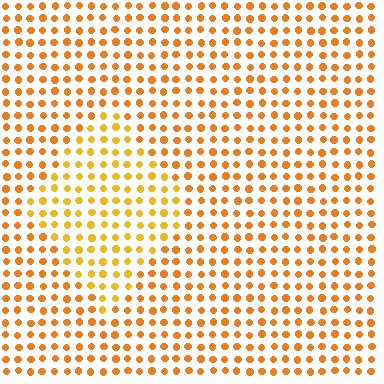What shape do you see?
I see a diamond.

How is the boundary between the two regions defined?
The boundary is defined purely by a slight shift in hue (about 19 degrees). Spacing, size, and orientation are identical on both sides.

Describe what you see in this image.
The image is filled with small orange elements in a uniform arrangement. A diamond-shaped region is visible where the elements are tinted to a slightly different hue, forming a subtle color boundary.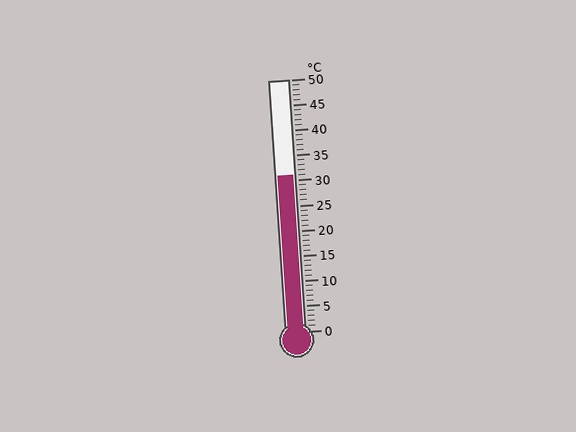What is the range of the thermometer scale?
The thermometer scale ranges from 0°C to 50°C.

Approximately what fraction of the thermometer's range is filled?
The thermometer is filled to approximately 60% of its range.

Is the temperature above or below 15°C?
The temperature is above 15°C.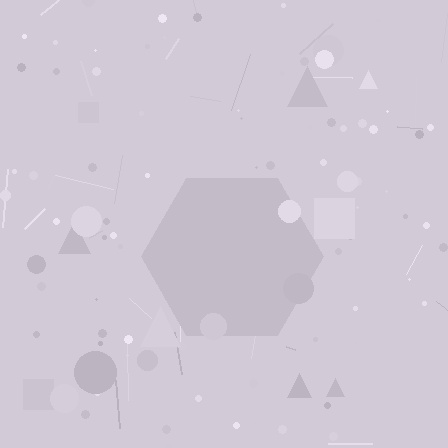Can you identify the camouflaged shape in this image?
The camouflaged shape is a hexagon.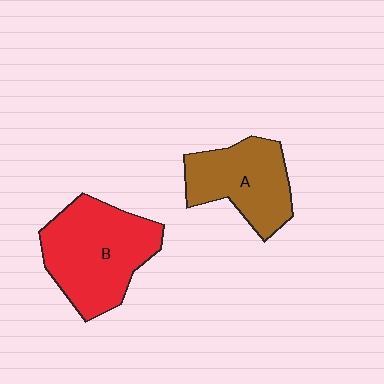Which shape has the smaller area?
Shape A (brown).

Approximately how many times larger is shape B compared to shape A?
Approximately 1.3 times.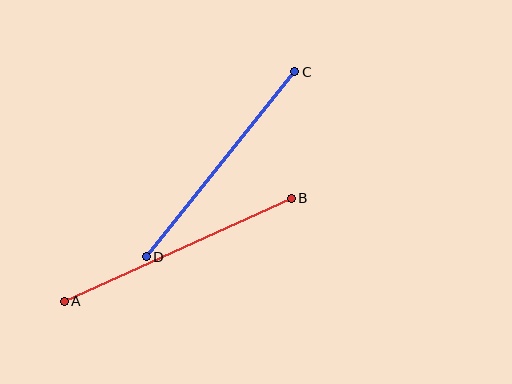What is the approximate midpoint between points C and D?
The midpoint is at approximately (221, 164) pixels.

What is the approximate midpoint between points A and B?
The midpoint is at approximately (178, 250) pixels.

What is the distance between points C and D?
The distance is approximately 237 pixels.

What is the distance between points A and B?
The distance is approximately 249 pixels.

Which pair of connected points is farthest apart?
Points A and B are farthest apart.